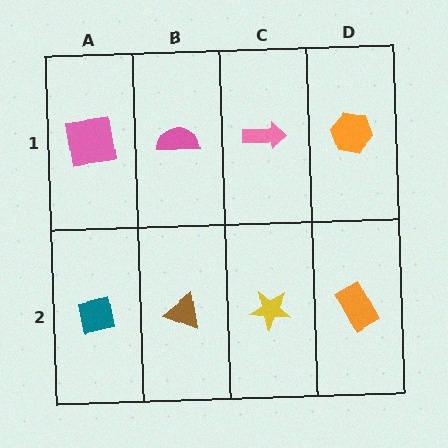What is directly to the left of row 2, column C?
A brown triangle.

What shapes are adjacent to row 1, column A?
A teal square (row 2, column A), a pink semicircle (row 1, column B).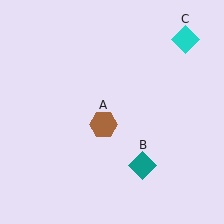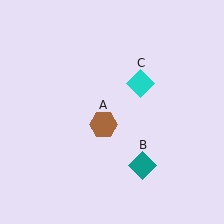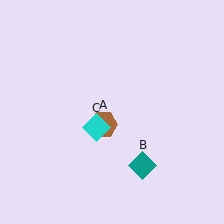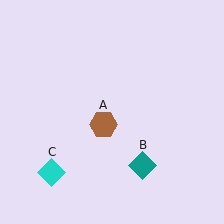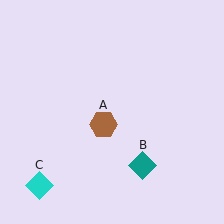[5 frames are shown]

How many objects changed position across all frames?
1 object changed position: cyan diamond (object C).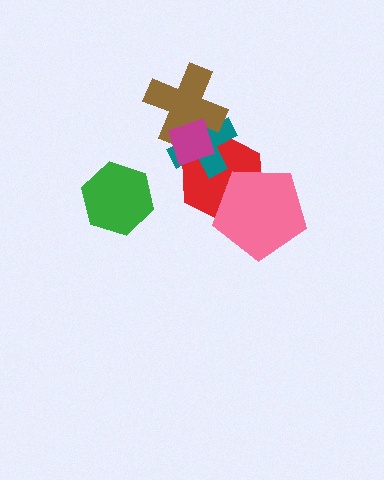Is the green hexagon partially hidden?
No, no other shape covers it.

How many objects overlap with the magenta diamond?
3 objects overlap with the magenta diamond.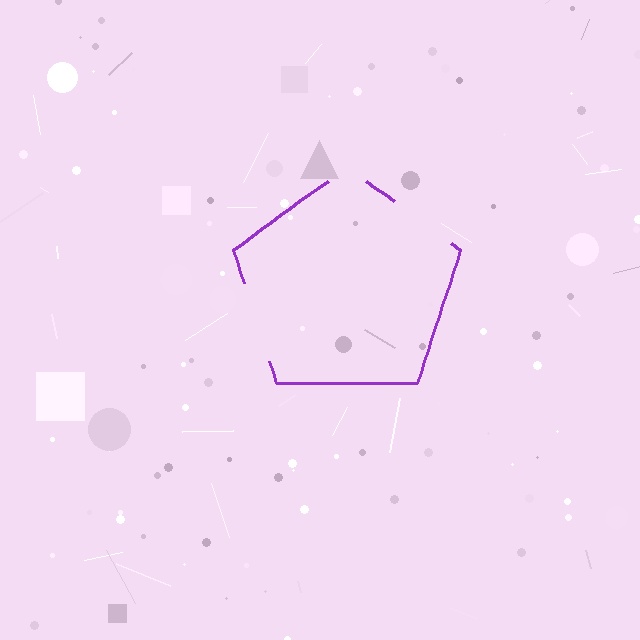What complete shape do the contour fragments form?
The contour fragments form a pentagon.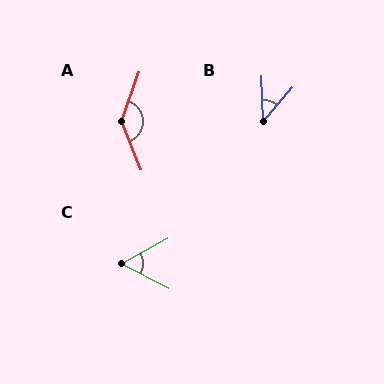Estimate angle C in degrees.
Approximately 56 degrees.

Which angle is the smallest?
B, at approximately 43 degrees.